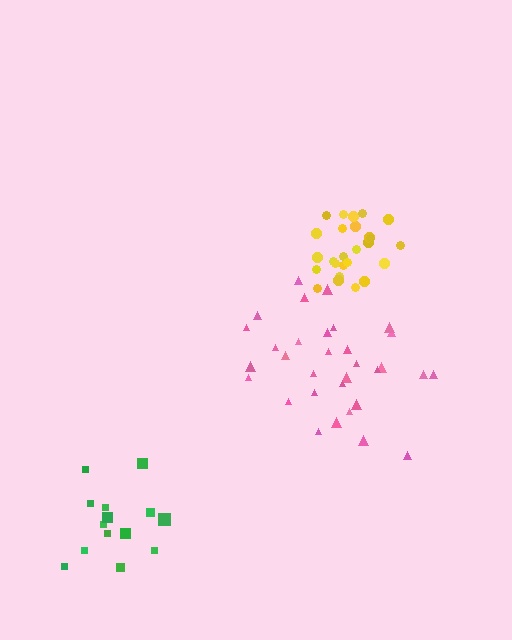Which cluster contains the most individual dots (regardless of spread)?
Pink (32).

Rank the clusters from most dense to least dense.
yellow, pink, green.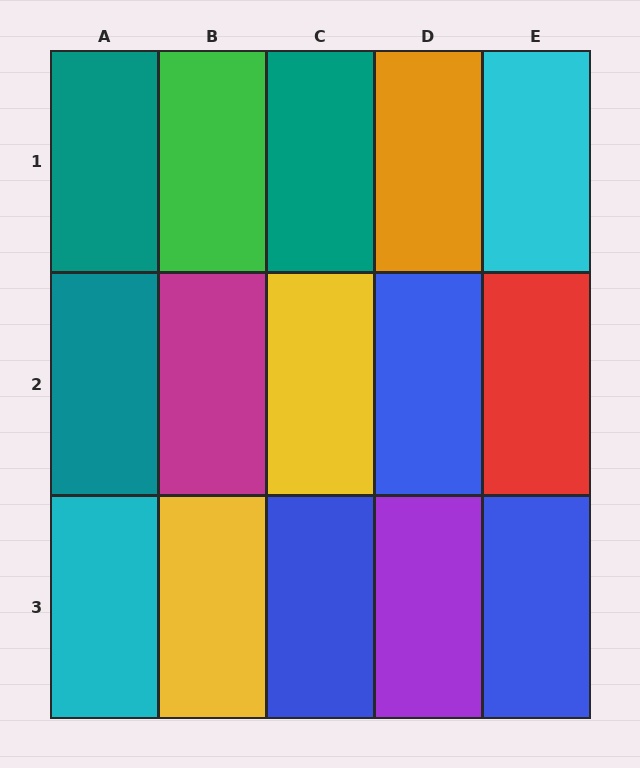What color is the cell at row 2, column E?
Red.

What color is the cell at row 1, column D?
Orange.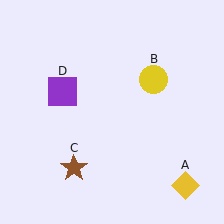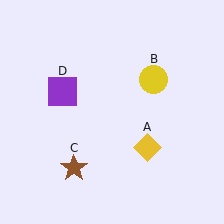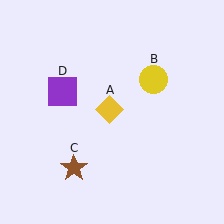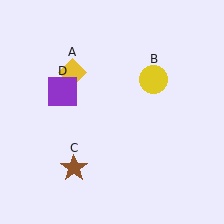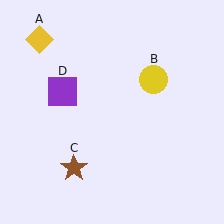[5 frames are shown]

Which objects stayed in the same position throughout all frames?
Yellow circle (object B) and brown star (object C) and purple square (object D) remained stationary.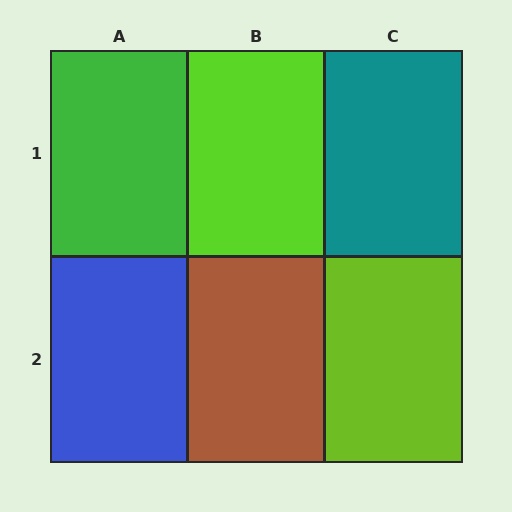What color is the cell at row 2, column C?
Lime.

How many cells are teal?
1 cell is teal.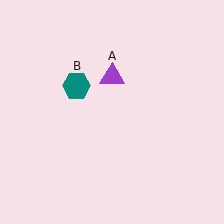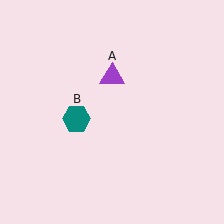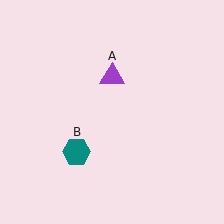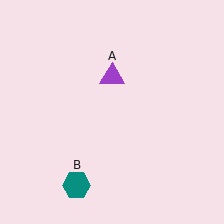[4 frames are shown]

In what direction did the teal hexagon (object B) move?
The teal hexagon (object B) moved down.